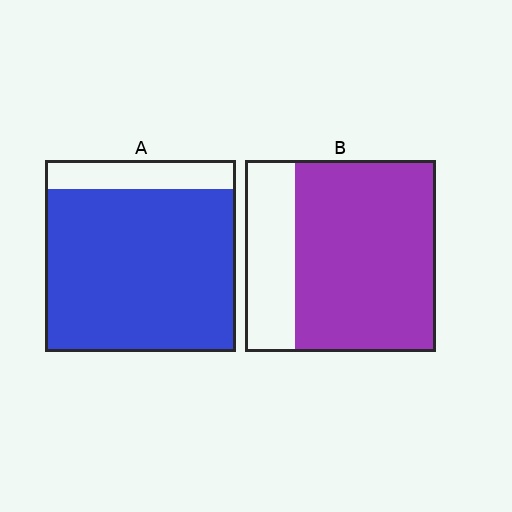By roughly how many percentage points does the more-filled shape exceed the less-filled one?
By roughly 10 percentage points (A over B).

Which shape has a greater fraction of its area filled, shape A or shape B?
Shape A.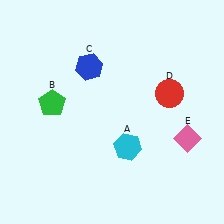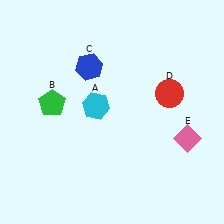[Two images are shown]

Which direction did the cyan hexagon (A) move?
The cyan hexagon (A) moved up.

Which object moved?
The cyan hexagon (A) moved up.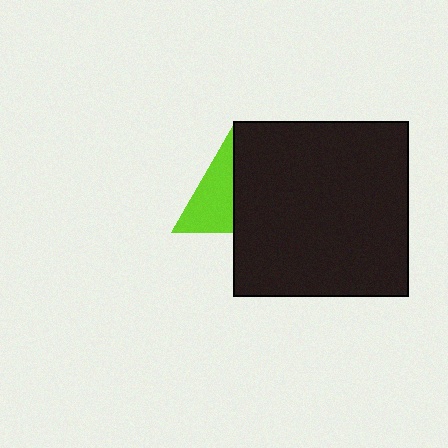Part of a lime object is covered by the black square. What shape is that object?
It is a triangle.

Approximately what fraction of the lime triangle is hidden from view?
Roughly 52% of the lime triangle is hidden behind the black square.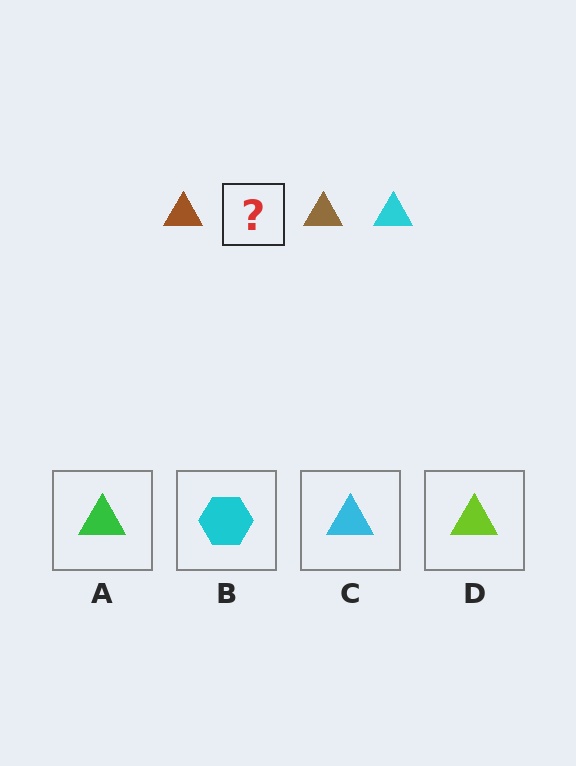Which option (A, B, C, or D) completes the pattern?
C.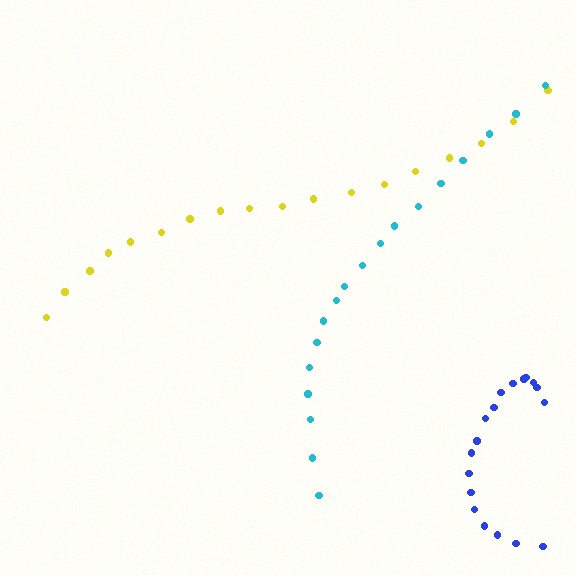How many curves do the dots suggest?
There are 3 distinct paths.